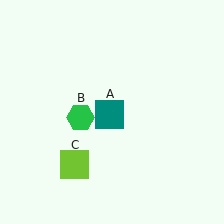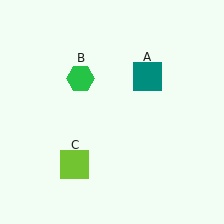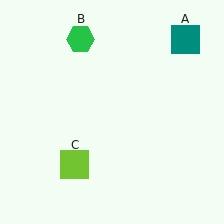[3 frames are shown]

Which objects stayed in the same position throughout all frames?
Lime square (object C) remained stationary.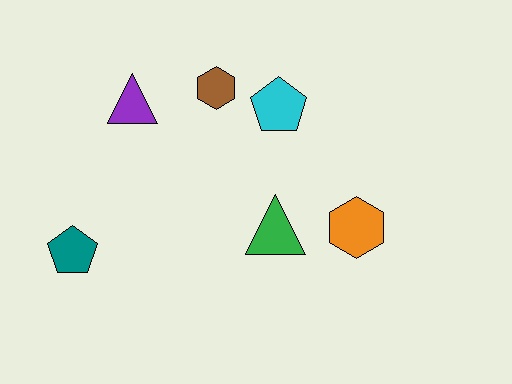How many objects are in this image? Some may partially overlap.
There are 6 objects.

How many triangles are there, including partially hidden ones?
There are 2 triangles.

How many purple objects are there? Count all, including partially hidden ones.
There is 1 purple object.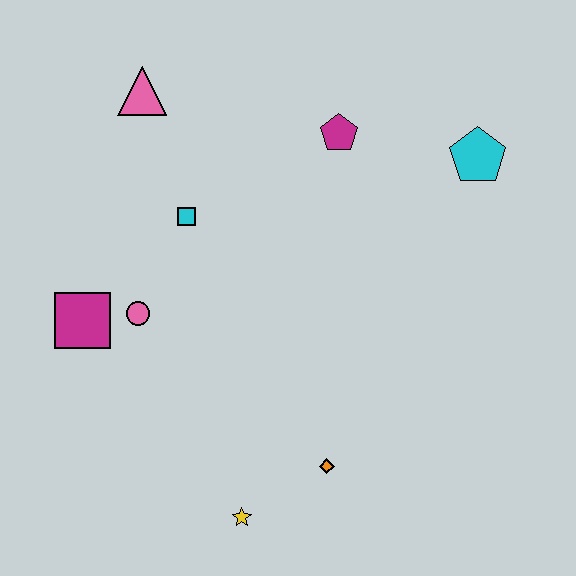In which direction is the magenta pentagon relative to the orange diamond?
The magenta pentagon is above the orange diamond.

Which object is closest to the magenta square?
The pink circle is closest to the magenta square.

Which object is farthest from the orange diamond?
The pink triangle is farthest from the orange diamond.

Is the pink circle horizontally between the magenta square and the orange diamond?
Yes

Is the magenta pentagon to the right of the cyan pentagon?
No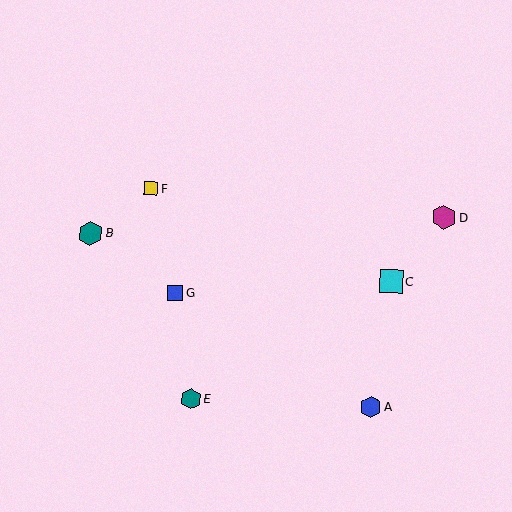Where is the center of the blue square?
The center of the blue square is at (175, 293).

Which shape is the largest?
The magenta hexagon (labeled D) is the largest.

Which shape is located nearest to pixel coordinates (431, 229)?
The magenta hexagon (labeled D) at (444, 217) is nearest to that location.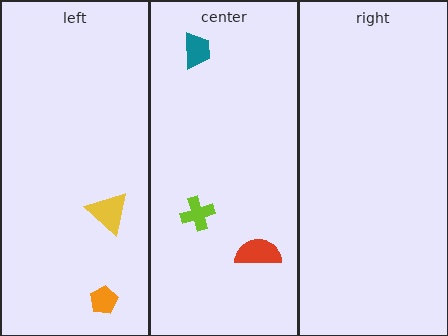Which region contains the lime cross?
The center region.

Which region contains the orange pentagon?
The left region.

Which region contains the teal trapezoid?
The center region.